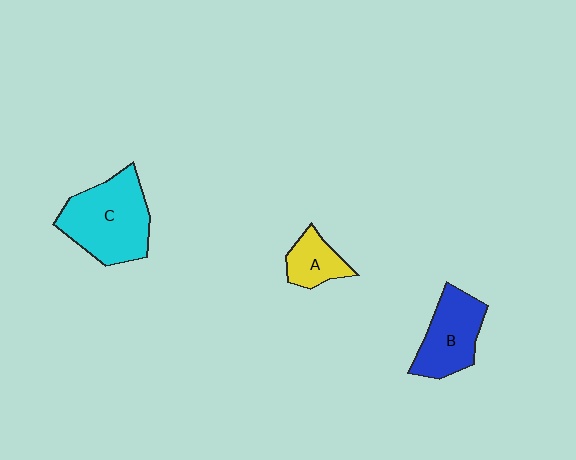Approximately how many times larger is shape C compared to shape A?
Approximately 2.4 times.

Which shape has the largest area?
Shape C (cyan).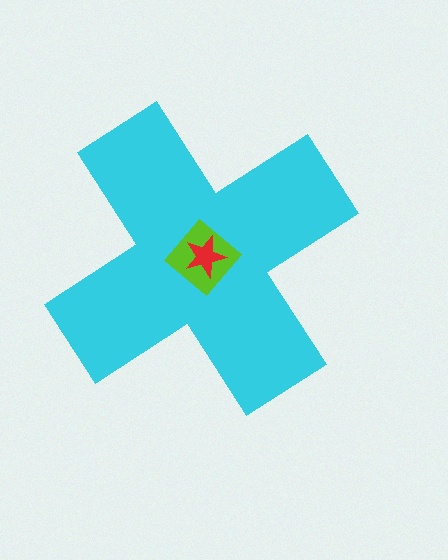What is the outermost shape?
The cyan cross.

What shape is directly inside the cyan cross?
The lime diamond.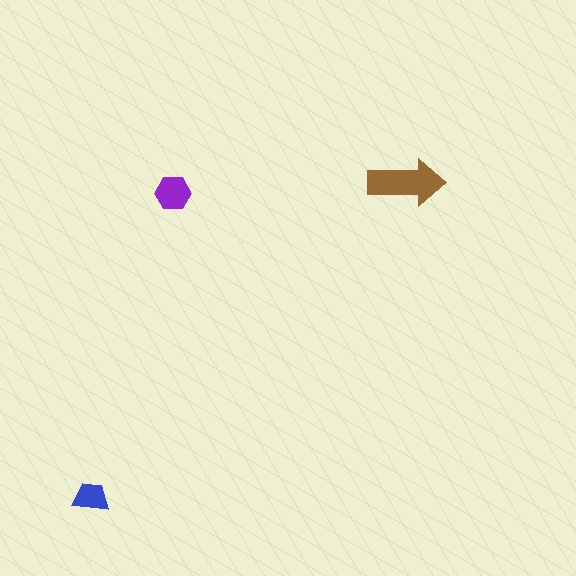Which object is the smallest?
The blue trapezoid.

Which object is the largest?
The brown arrow.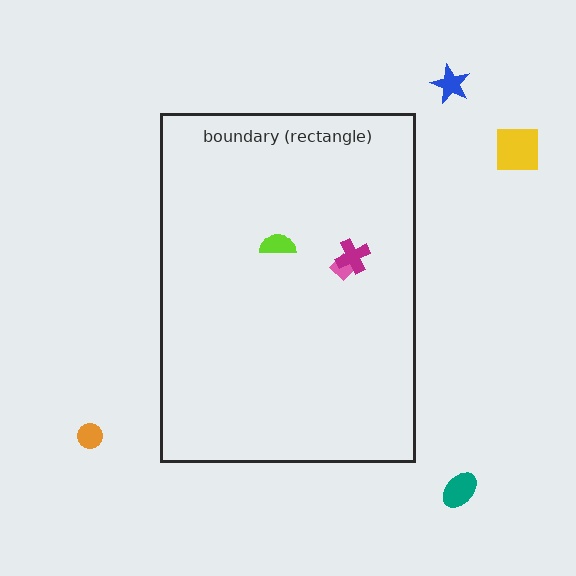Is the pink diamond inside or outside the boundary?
Inside.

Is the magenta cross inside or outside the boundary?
Inside.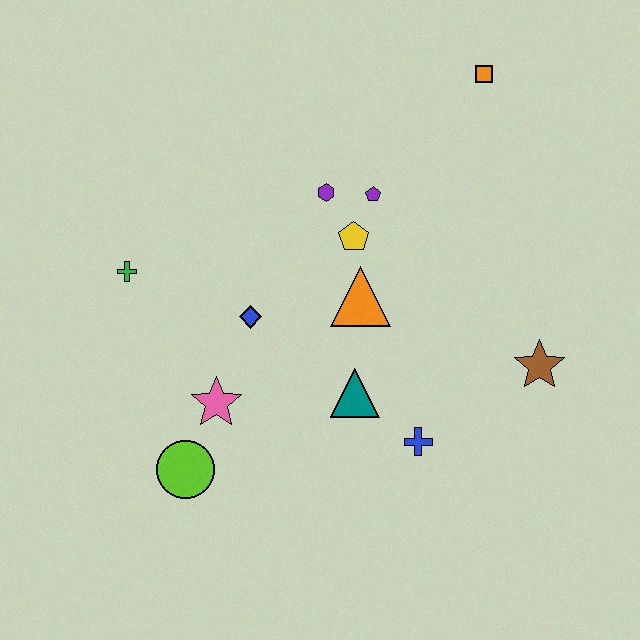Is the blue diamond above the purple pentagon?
No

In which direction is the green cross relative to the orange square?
The green cross is to the left of the orange square.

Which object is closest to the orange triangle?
The yellow pentagon is closest to the orange triangle.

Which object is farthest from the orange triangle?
The orange square is farthest from the orange triangle.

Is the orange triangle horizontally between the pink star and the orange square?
Yes